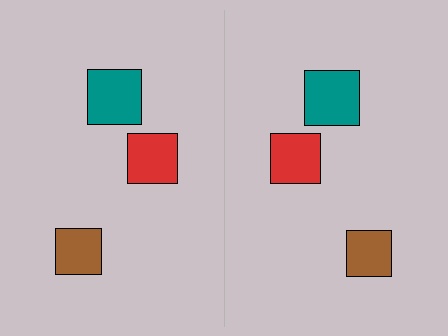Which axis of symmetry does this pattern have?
The pattern has a vertical axis of symmetry running through the center of the image.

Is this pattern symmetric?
Yes, this pattern has bilateral (reflection) symmetry.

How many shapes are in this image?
There are 6 shapes in this image.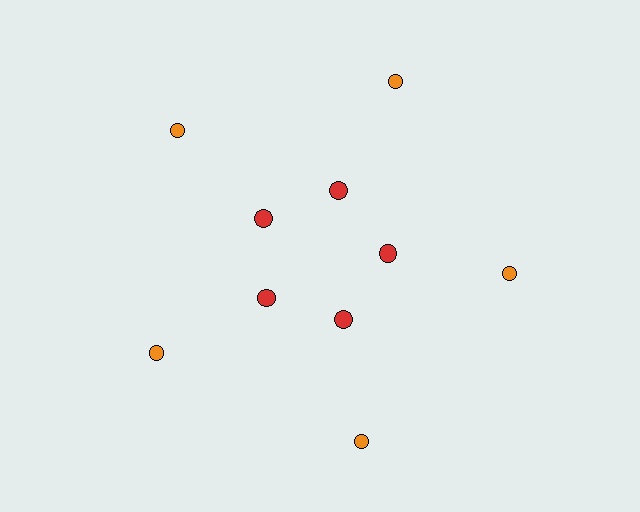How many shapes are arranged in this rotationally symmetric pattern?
There are 10 shapes, arranged in 5 groups of 2.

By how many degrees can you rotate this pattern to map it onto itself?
The pattern maps onto itself every 72 degrees of rotation.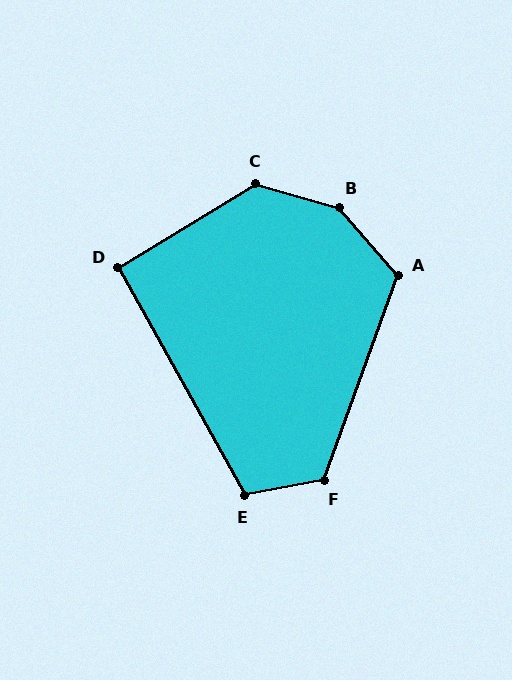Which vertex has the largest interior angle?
B, at approximately 147 degrees.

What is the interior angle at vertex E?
Approximately 108 degrees (obtuse).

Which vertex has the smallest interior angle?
D, at approximately 92 degrees.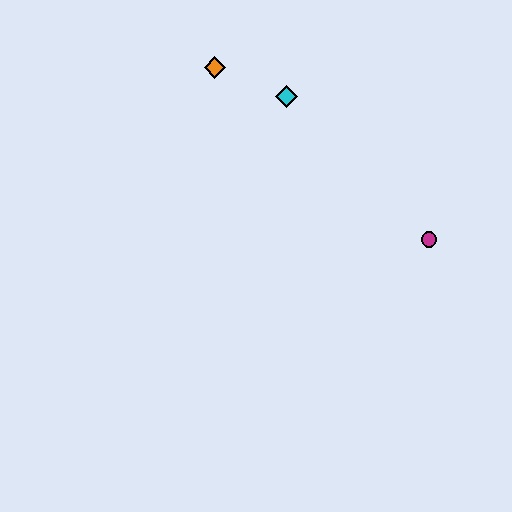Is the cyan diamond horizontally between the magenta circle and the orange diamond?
Yes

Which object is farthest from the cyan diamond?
The magenta circle is farthest from the cyan diamond.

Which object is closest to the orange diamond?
The cyan diamond is closest to the orange diamond.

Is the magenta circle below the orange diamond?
Yes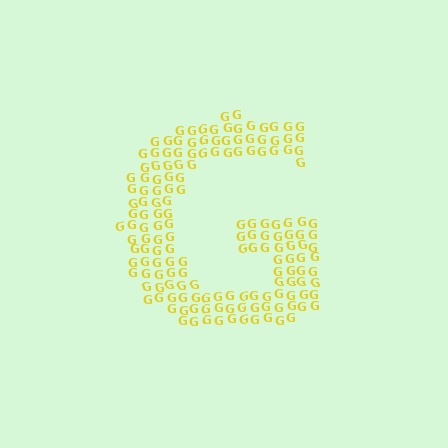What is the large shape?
The large shape is the letter G.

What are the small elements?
The small elements are letter G's.